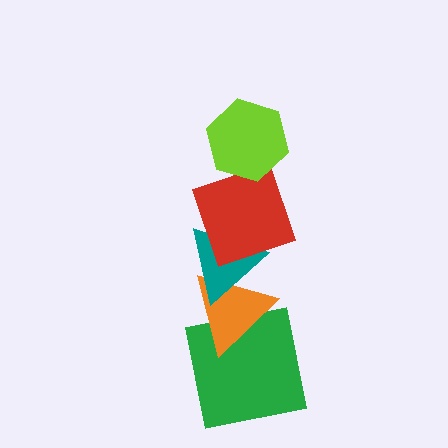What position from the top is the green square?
The green square is 5th from the top.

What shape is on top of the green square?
The orange triangle is on top of the green square.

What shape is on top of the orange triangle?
The teal triangle is on top of the orange triangle.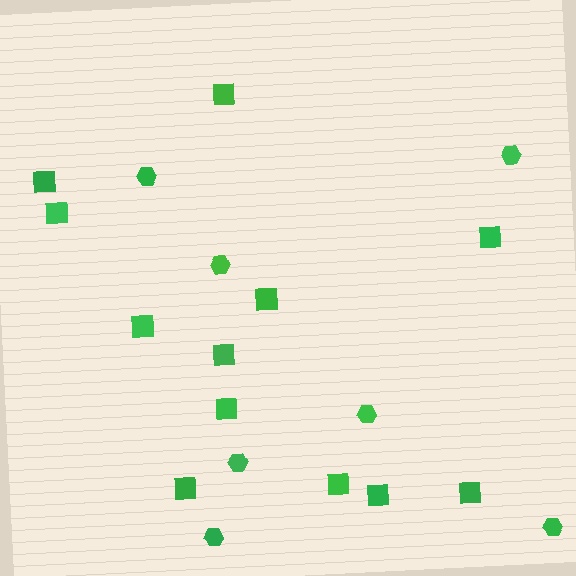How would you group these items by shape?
There are 2 groups: one group of squares (12) and one group of hexagons (7).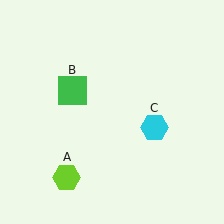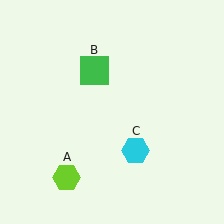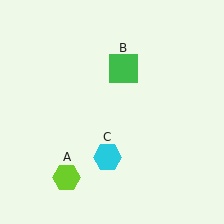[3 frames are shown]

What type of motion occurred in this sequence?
The green square (object B), cyan hexagon (object C) rotated clockwise around the center of the scene.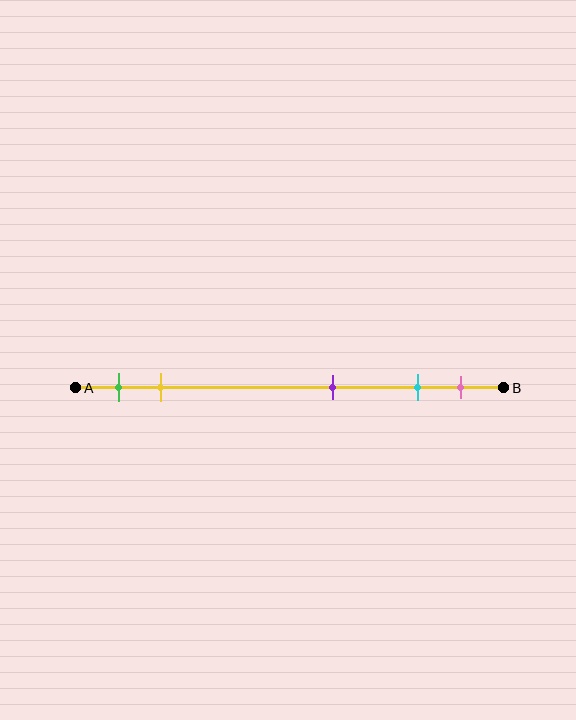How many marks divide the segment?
There are 5 marks dividing the segment.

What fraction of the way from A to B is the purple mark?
The purple mark is approximately 60% (0.6) of the way from A to B.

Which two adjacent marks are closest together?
The cyan and pink marks are the closest adjacent pair.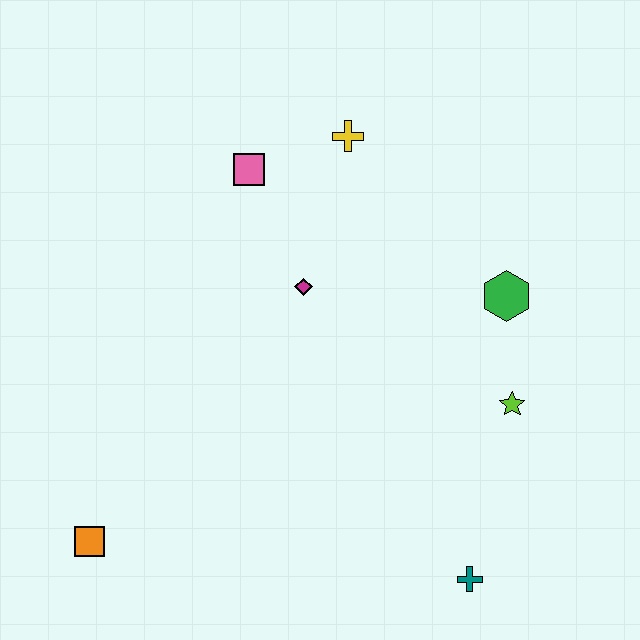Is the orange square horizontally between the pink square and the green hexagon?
No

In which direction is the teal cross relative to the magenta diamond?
The teal cross is below the magenta diamond.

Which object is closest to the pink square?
The yellow cross is closest to the pink square.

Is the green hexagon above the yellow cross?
No